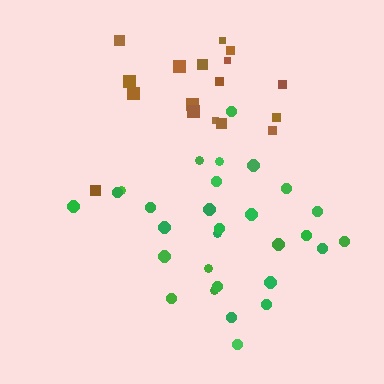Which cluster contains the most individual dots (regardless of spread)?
Green (30).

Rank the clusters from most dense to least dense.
green, brown.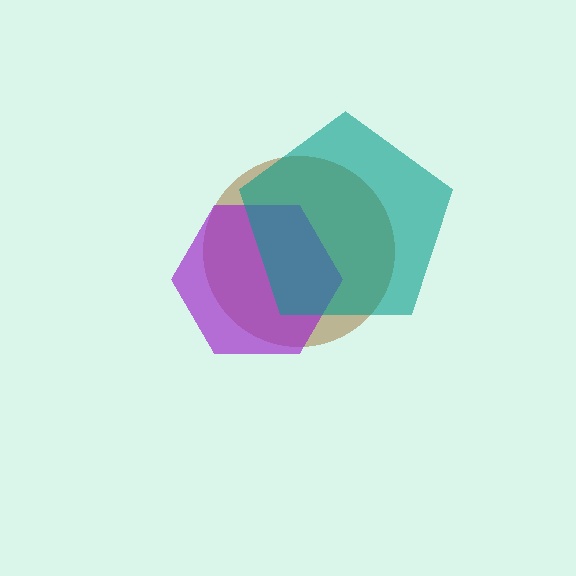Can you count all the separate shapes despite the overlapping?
Yes, there are 3 separate shapes.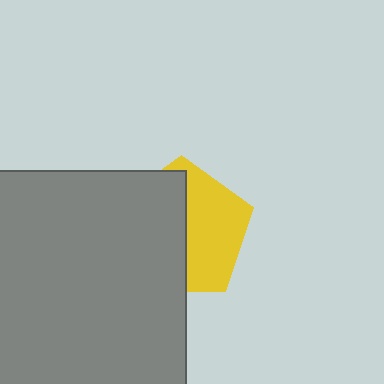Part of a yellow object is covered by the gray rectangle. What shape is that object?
It is a pentagon.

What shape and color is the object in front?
The object in front is a gray rectangle.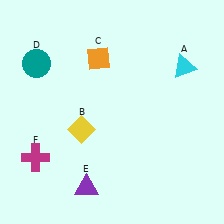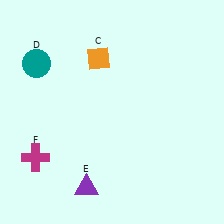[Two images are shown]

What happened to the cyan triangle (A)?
The cyan triangle (A) was removed in Image 2. It was in the top-right area of Image 1.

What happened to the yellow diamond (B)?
The yellow diamond (B) was removed in Image 2. It was in the bottom-left area of Image 1.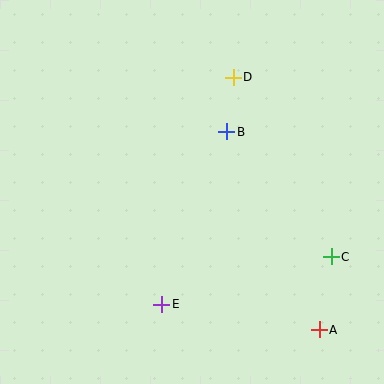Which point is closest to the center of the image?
Point B at (227, 132) is closest to the center.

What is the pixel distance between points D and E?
The distance between D and E is 238 pixels.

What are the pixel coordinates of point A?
Point A is at (319, 330).